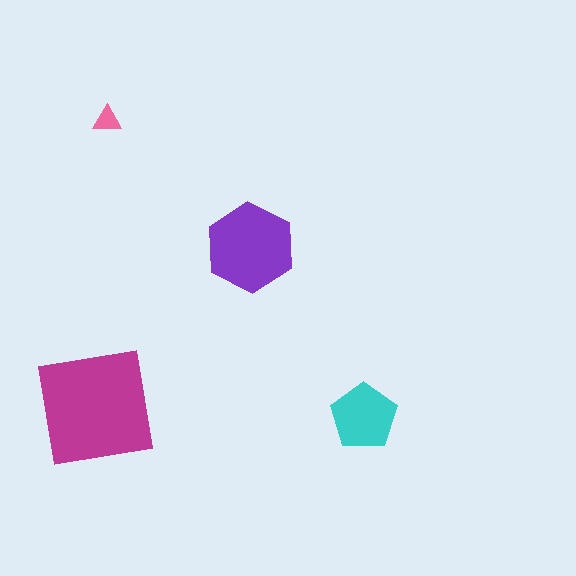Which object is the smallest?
The pink triangle.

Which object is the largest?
The magenta square.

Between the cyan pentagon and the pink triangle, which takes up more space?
The cyan pentagon.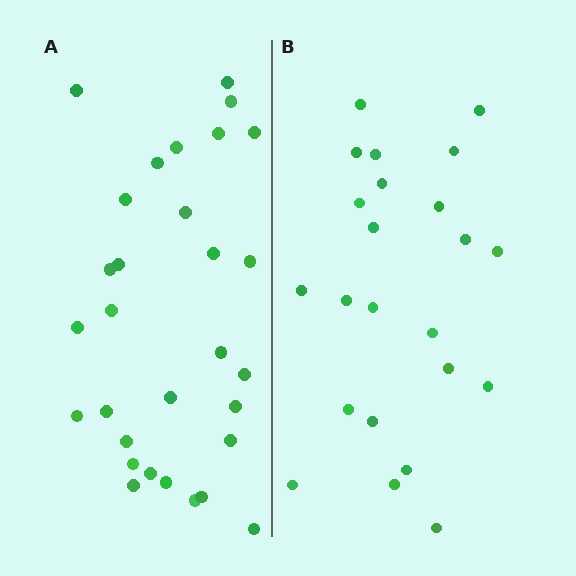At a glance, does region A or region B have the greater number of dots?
Region A (the left region) has more dots.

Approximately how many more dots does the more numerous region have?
Region A has roughly 8 or so more dots than region B.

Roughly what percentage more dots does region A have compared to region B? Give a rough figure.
About 30% more.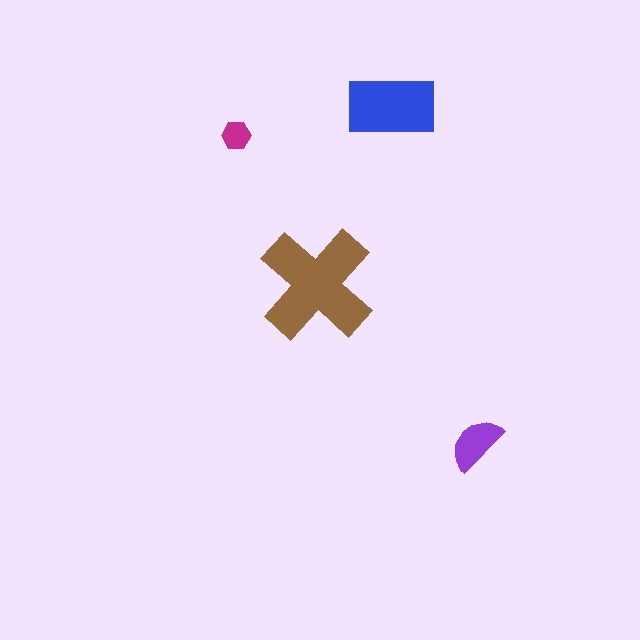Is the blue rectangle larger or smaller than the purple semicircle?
Larger.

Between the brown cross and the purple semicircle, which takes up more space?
The brown cross.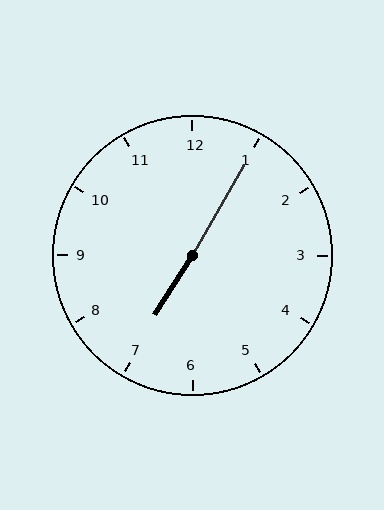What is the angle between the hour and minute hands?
Approximately 178 degrees.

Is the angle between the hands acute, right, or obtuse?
It is obtuse.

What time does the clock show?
7:05.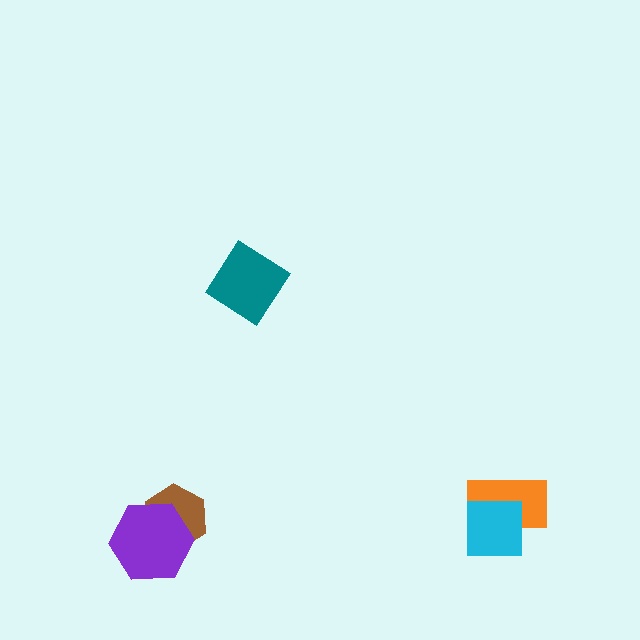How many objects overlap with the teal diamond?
0 objects overlap with the teal diamond.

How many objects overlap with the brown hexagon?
1 object overlaps with the brown hexagon.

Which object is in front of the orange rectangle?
The cyan square is in front of the orange rectangle.